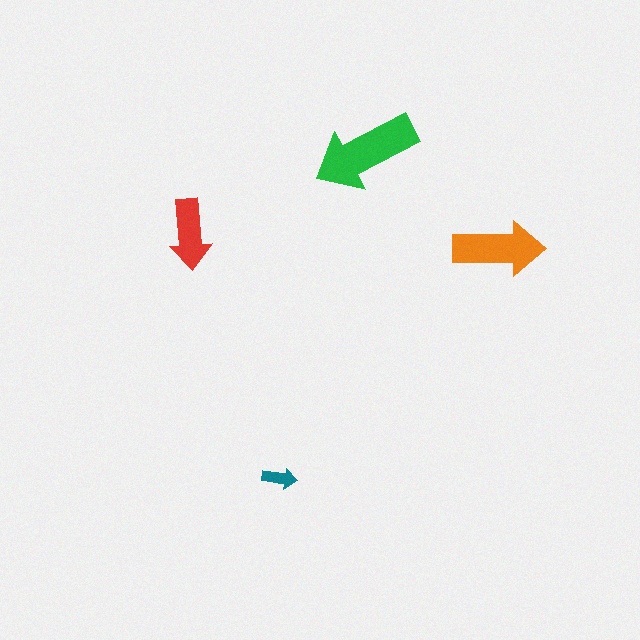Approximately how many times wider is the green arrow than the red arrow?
About 1.5 times wider.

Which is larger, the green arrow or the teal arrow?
The green one.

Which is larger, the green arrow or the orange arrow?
The green one.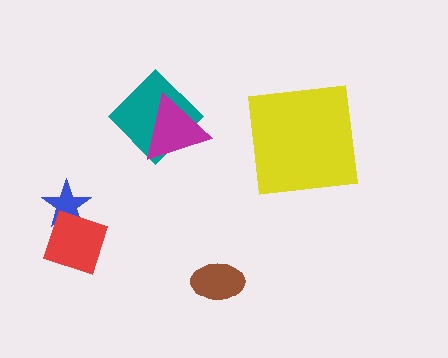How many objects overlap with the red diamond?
1 object overlaps with the red diamond.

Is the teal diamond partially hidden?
Yes, it is partially covered by another shape.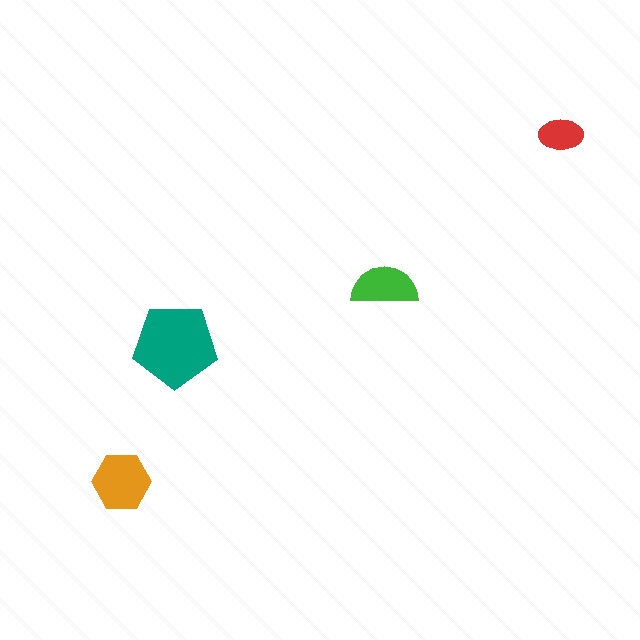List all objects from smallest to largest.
The red ellipse, the green semicircle, the orange hexagon, the teal pentagon.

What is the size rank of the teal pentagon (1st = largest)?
1st.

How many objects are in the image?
There are 4 objects in the image.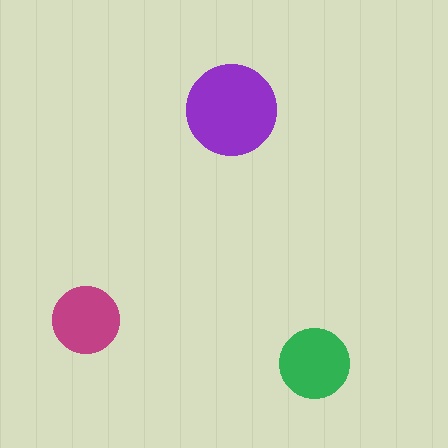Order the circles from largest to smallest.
the purple one, the green one, the magenta one.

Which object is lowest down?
The green circle is bottommost.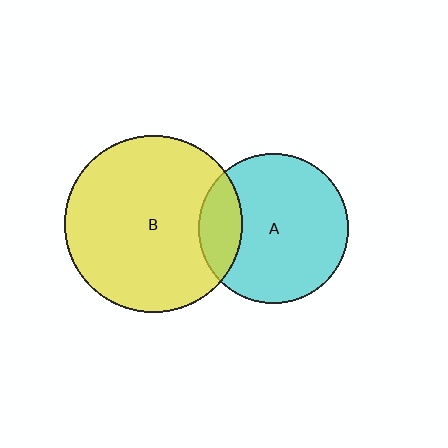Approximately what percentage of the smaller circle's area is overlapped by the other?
Approximately 20%.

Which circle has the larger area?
Circle B (yellow).